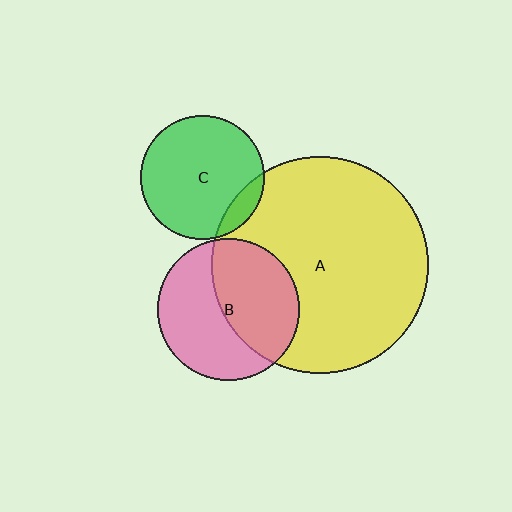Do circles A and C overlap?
Yes.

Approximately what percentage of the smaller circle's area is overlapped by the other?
Approximately 10%.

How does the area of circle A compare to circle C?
Approximately 3.1 times.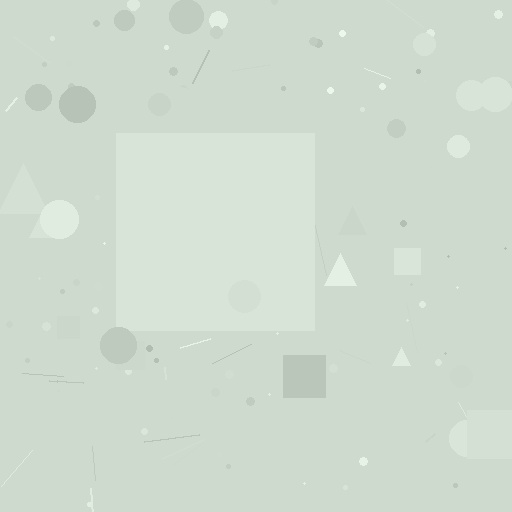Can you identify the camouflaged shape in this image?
The camouflaged shape is a square.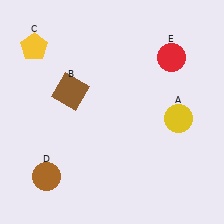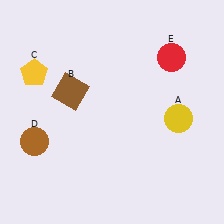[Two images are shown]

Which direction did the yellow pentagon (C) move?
The yellow pentagon (C) moved down.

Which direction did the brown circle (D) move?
The brown circle (D) moved up.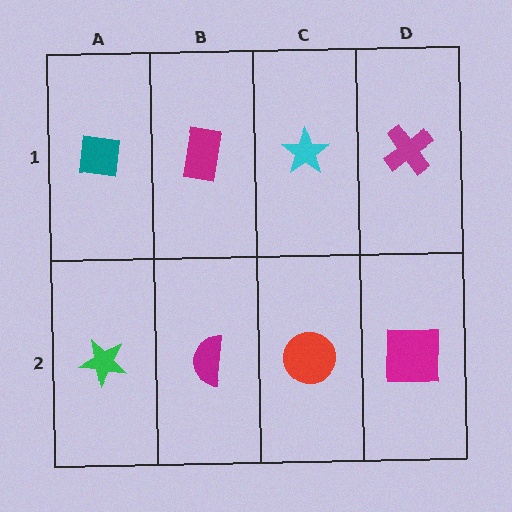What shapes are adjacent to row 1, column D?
A magenta square (row 2, column D), a cyan star (row 1, column C).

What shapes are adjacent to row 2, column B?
A magenta rectangle (row 1, column B), a green star (row 2, column A), a red circle (row 2, column C).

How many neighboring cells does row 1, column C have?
3.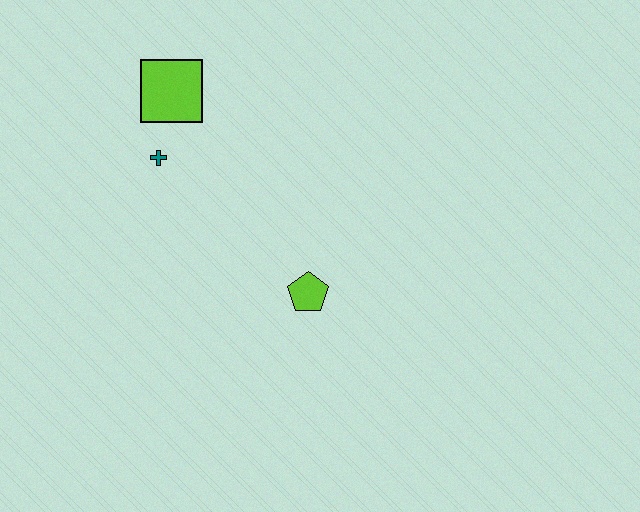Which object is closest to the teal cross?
The lime square is closest to the teal cross.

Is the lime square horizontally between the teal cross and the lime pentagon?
Yes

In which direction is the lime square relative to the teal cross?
The lime square is above the teal cross.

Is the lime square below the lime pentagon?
No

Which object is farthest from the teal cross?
The lime pentagon is farthest from the teal cross.